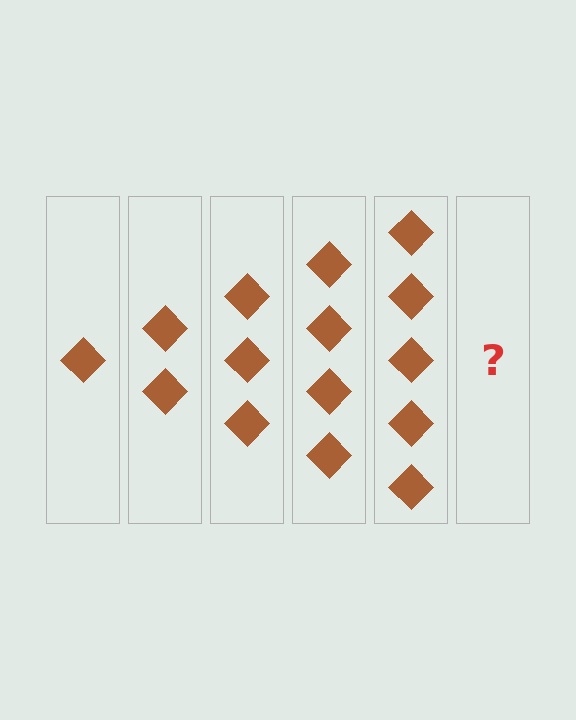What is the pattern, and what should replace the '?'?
The pattern is that each step adds one more diamond. The '?' should be 6 diamonds.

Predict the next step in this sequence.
The next step is 6 diamonds.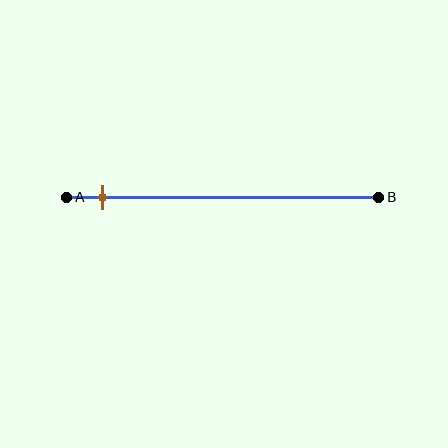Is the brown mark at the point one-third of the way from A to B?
No, the mark is at about 10% from A, not at the 33% one-third point.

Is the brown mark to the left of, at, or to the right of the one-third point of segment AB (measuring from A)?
The brown mark is to the left of the one-third point of segment AB.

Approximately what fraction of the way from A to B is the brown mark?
The brown mark is approximately 10% of the way from A to B.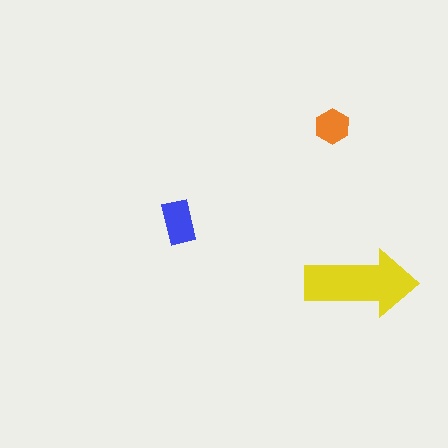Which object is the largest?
The yellow arrow.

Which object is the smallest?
The orange hexagon.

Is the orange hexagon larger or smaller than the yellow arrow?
Smaller.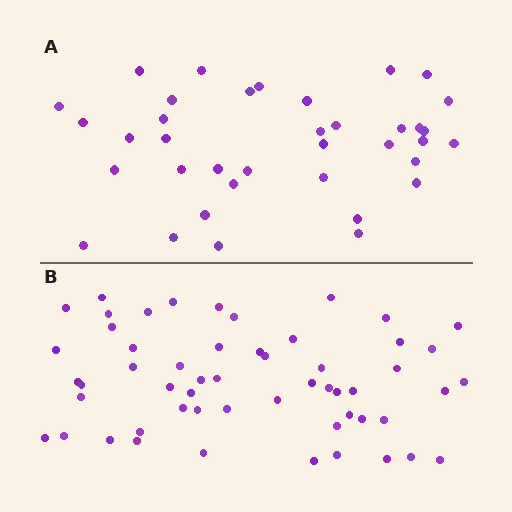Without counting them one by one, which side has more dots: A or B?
Region B (the bottom region) has more dots.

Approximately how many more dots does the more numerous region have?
Region B has approximately 20 more dots than region A.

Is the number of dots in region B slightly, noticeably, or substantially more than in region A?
Region B has substantially more. The ratio is roughly 1.5 to 1.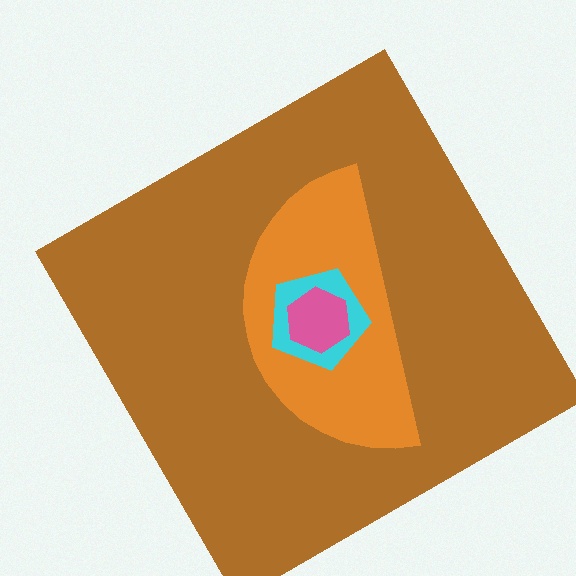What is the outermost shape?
The brown diamond.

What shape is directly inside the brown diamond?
The orange semicircle.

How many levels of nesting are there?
4.